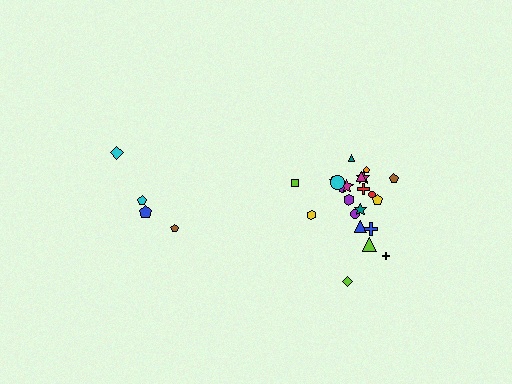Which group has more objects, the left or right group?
The right group.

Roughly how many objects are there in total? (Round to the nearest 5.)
Roughly 25 objects in total.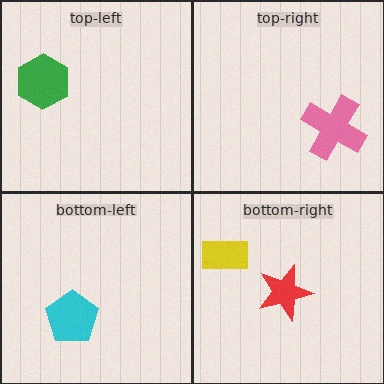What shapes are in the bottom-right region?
The red star, the yellow rectangle.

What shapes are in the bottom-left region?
The cyan pentagon.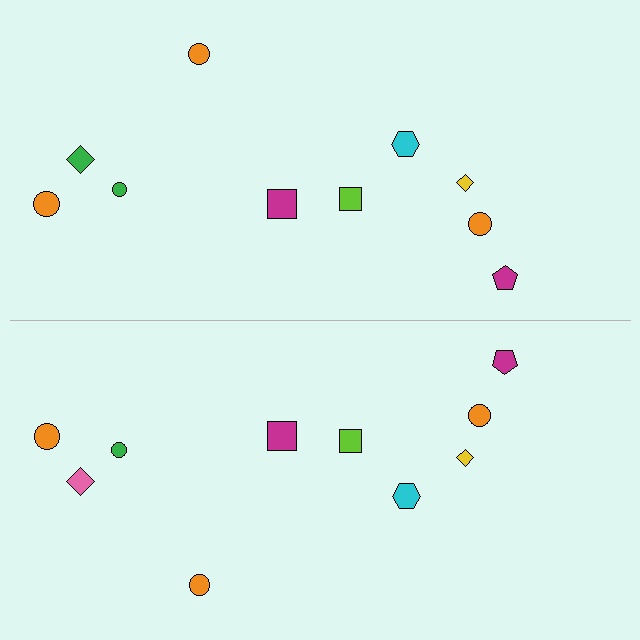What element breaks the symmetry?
The pink diamond on the bottom side breaks the symmetry — its mirror counterpart is green.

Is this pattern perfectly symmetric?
No, the pattern is not perfectly symmetric. The pink diamond on the bottom side breaks the symmetry — its mirror counterpart is green.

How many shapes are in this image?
There are 20 shapes in this image.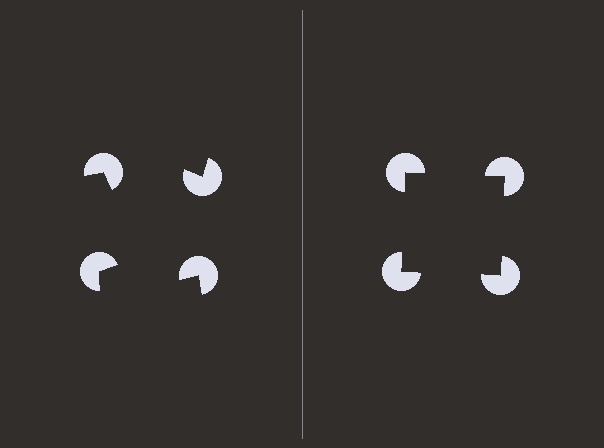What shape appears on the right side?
An illusory square.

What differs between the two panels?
The pac-man discs are positioned identically on both sides; only the wedge orientations differ. On the right they align to a square; on the left they are misaligned.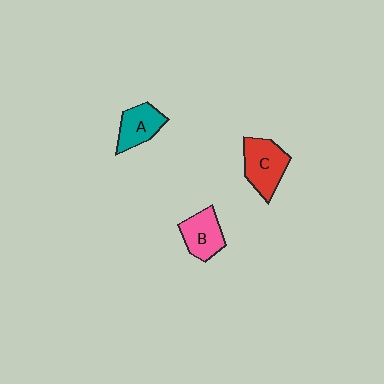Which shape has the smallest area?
Shape A (teal).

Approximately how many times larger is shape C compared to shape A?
Approximately 1.3 times.